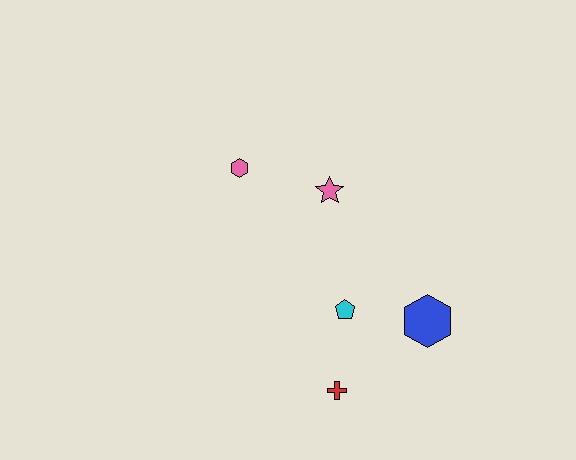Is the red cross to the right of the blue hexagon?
No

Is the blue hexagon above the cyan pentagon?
No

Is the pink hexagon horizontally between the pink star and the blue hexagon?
No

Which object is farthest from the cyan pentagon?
The pink hexagon is farthest from the cyan pentagon.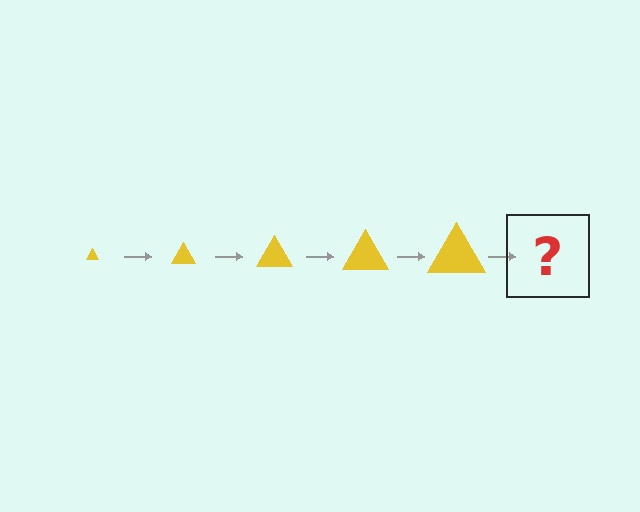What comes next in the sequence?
The next element should be a yellow triangle, larger than the previous one.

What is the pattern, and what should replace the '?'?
The pattern is that the triangle gets progressively larger each step. The '?' should be a yellow triangle, larger than the previous one.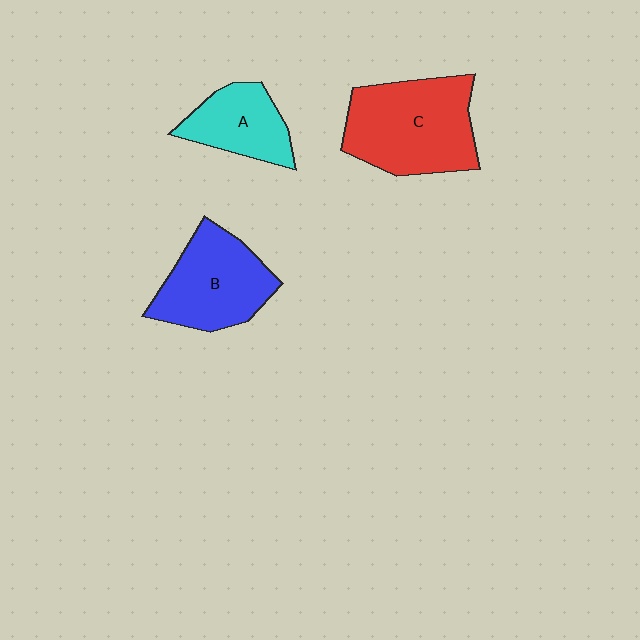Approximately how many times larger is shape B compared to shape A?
Approximately 1.4 times.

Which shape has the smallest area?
Shape A (cyan).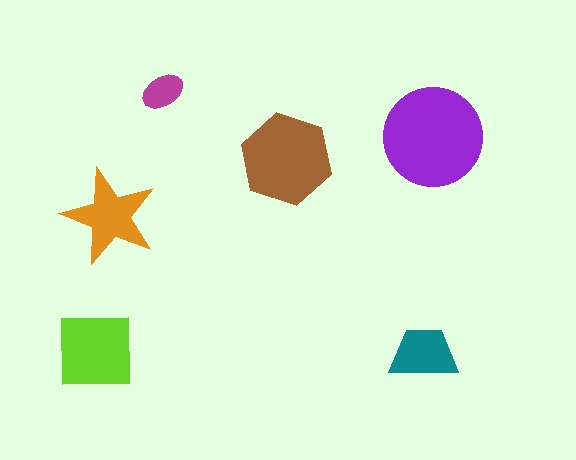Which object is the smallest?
The magenta ellipse.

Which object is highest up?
The magenta ellipse is topmost.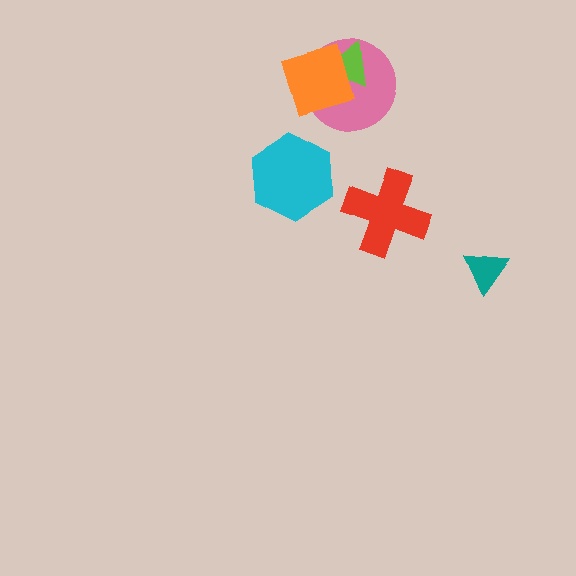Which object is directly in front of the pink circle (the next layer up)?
The lime triangle is directly in front of the pink circle.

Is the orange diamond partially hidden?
No, no other shape covers it.